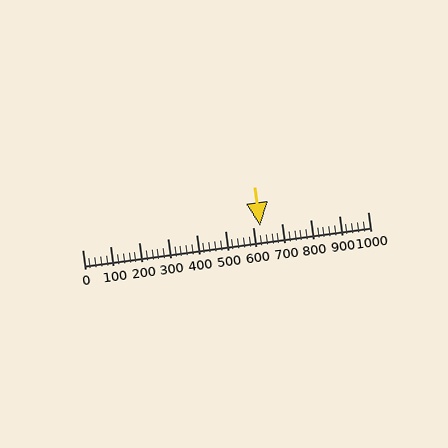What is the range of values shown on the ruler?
The ruler shows values from 0 to 1000.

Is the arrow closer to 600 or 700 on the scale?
The arrow is closer to 600.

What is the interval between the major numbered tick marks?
The major tick marks are spaced 100 units apart.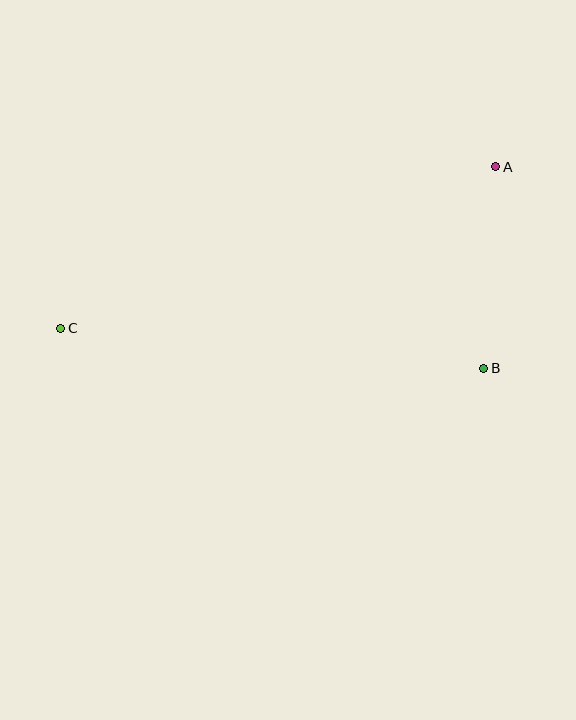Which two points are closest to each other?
Points A and B are closest to each other.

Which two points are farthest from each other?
Points A and C are farthest from each other.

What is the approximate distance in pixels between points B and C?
The distance between B and C is approximately 425 pixels.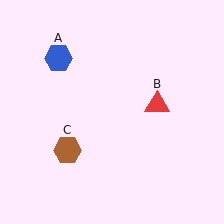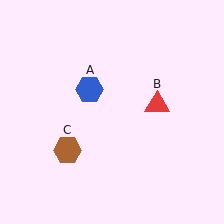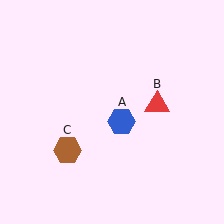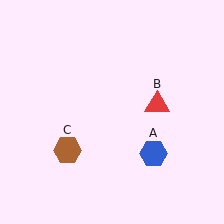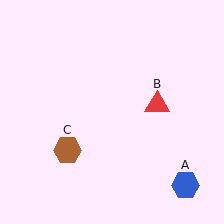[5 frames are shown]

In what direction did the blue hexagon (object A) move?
The blue hexagon (object A) moved down and to the right.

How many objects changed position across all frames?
1 object changed position: blue hexagon (object A).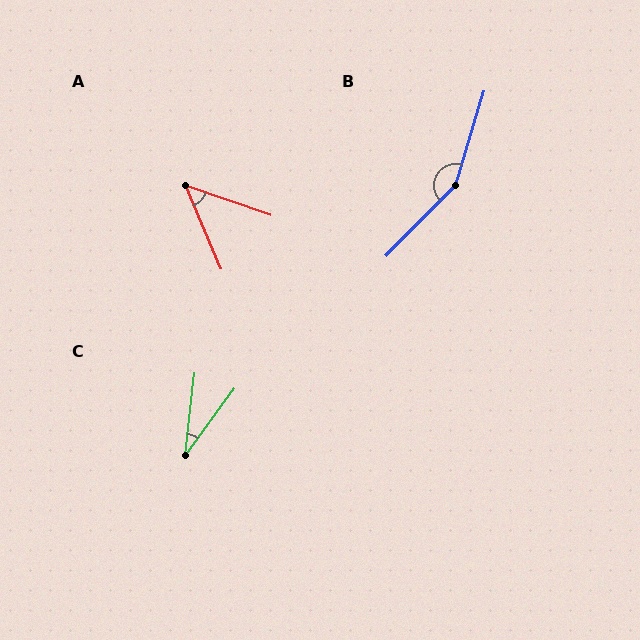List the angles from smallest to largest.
C (30°), A (47°), B (152°).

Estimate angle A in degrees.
Approximately 47 degrees.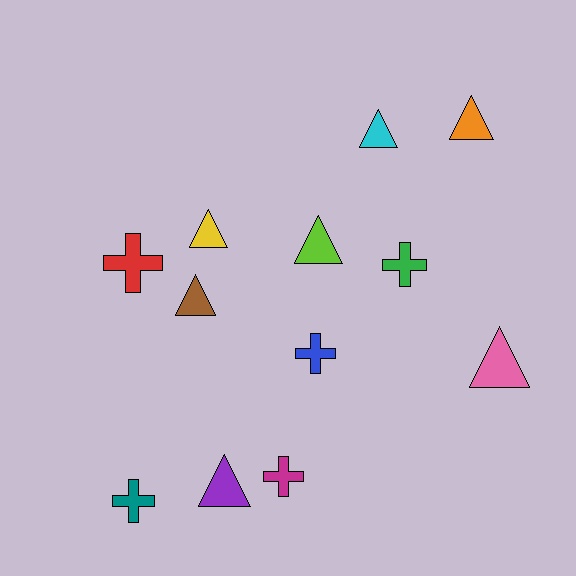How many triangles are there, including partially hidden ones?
There are 7 triangles.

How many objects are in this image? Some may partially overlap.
There are 12 objects.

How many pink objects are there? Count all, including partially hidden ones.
There is 1 pink object.